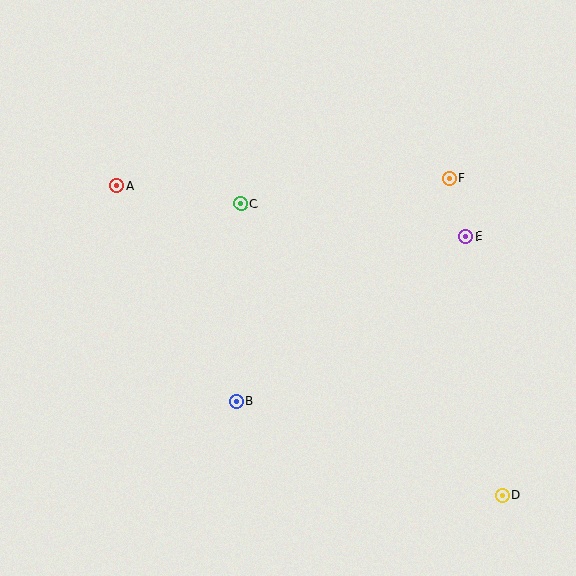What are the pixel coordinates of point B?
Point B is at (236, 401).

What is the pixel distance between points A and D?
The distance between A and D is 495 pixels.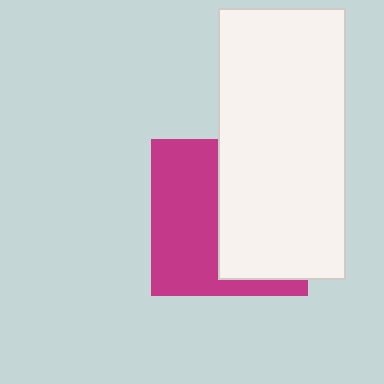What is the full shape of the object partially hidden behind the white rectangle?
The partially hidden object is a magenta square.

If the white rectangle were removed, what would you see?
You would see the complete magenta square.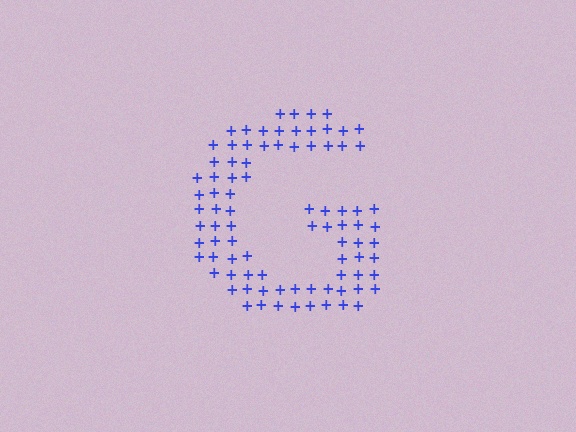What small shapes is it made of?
It is made of small plus signs.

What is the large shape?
The large shape is the letter G.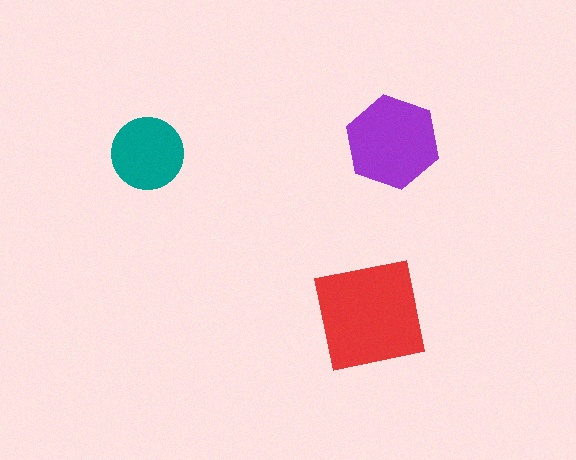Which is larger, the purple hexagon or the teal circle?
The purple hexagon.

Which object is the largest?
The red square.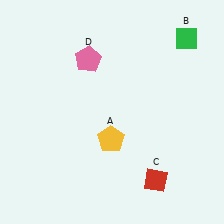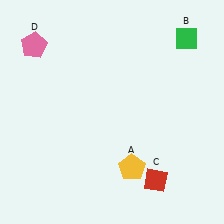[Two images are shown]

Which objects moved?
The objects that moved are: the yellow pentagon (A), the pink pentagon (D).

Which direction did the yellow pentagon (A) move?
The yellow pentagon (A) moved down.